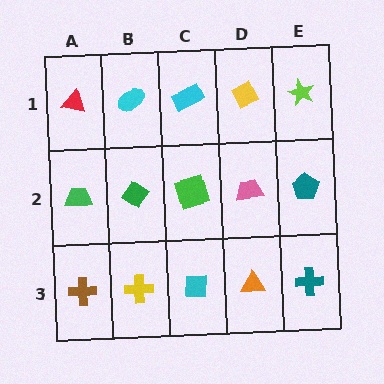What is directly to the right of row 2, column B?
A green square.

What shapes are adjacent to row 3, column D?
A pink trapezoid (row 2, column D), a cyan square (row 3, column C), a teal cross (row 3, column E).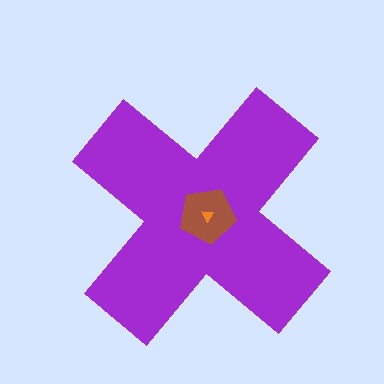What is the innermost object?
The orange triangle.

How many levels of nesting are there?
3.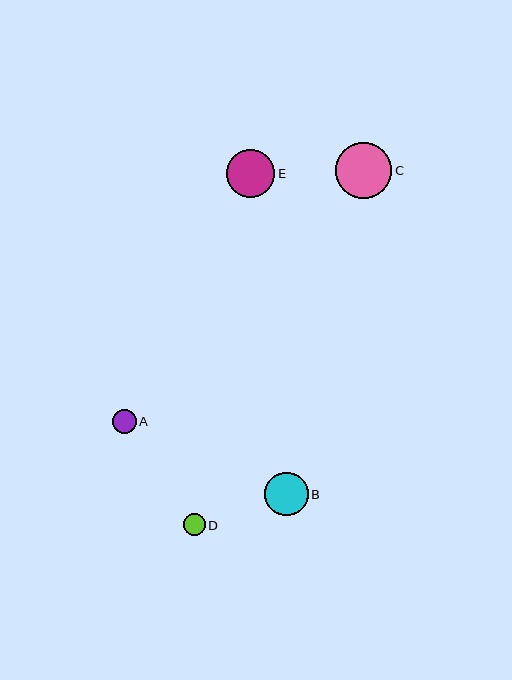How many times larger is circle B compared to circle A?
Circle B is approximately 1.8 times the size of circle A.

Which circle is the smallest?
Circle D is the smallest with a size of approximately 22 pixels.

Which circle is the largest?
Circle C is the largest with a size of approximately 56 pixels.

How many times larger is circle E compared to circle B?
Circle E is approximately 1.1 times the size of circle B.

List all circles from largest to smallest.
From largest to smallest: C, E, B, A, D.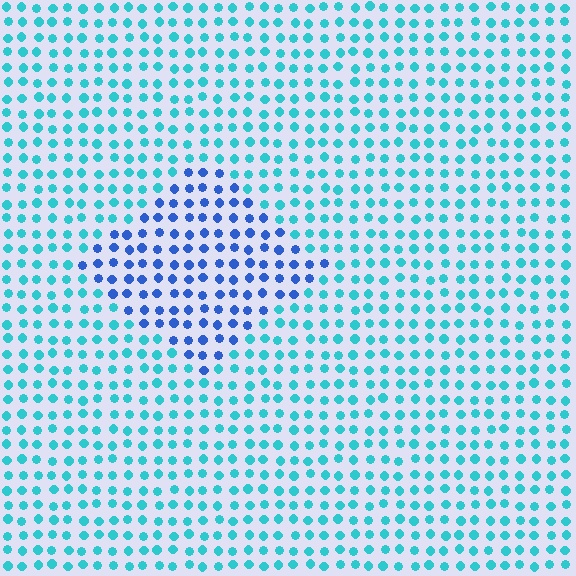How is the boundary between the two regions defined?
The boundary is defined purely by a slight shift in hue (about 40 degrees). Spacing, size, and orientation are identical on both sides.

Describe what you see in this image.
The image is filled with small cyan elements in a uniform arrangement. A diamond-shaped region is visible where the elements are tinted to a slightly different hue, forming a subtle color boundary.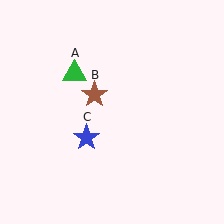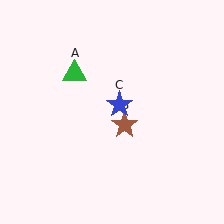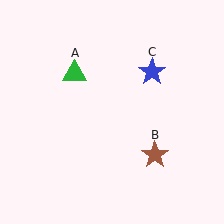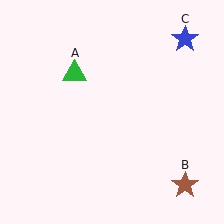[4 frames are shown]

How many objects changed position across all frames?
2 objects changed position: brown star (object B), blue star (object C).